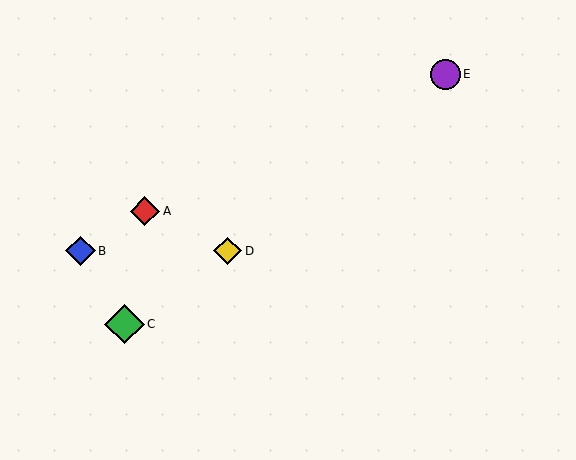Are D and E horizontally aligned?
No, D is at y≈251 and E is at y≈74.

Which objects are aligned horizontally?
Objects B, D are aligned horizontally.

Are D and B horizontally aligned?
Yes, both are at y≈251.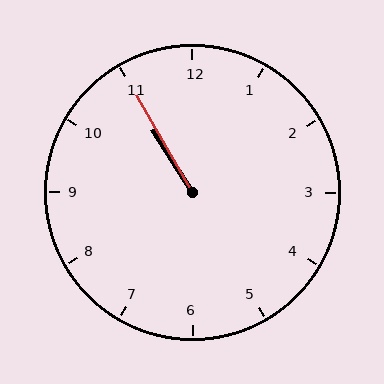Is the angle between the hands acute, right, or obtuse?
It is acute.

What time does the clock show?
10:55.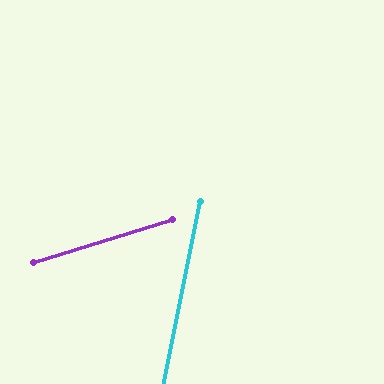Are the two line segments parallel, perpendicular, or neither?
Neither parallel nor perpendicular — they differ by about 61°.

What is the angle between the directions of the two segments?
Approximately 61 degrees.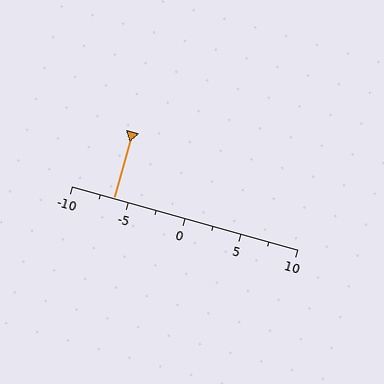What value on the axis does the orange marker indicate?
The marker indicates approximately -6.2.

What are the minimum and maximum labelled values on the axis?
The axis runs from -10 to 10.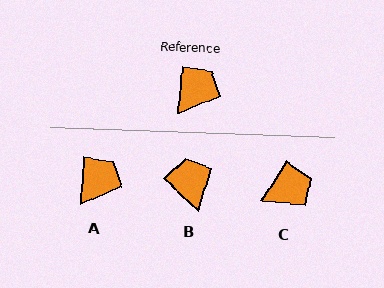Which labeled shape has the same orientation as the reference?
A.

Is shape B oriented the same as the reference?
No, it is off by about 52 degrees.